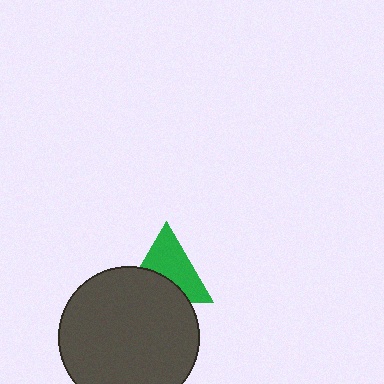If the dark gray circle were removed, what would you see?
You would see the complete green triangle.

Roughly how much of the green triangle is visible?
About half of it is visible (roughly 59%).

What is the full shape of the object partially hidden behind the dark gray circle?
The partially hidden object is a green triangle.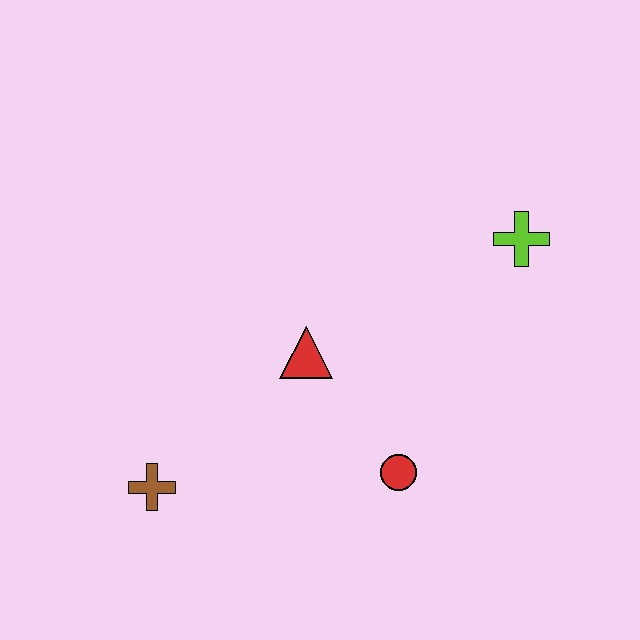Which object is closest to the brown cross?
The red triangle is closest to the brown cross.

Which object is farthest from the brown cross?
The lime cross is farthest from the brown cross.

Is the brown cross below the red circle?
Yes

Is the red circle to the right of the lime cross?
No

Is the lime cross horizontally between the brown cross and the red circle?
No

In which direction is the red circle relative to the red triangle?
The red circle is below the red triangle.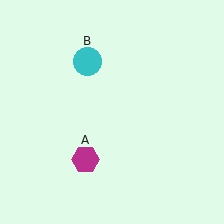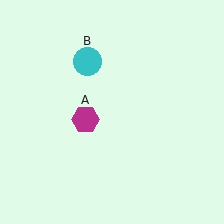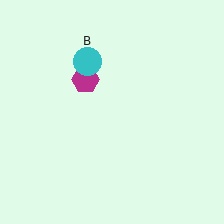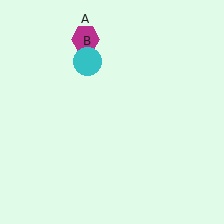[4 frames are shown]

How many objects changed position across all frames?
1 object changed position: magenta hexagon (object A).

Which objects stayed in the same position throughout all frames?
Cyan circle (object B) remained stationary.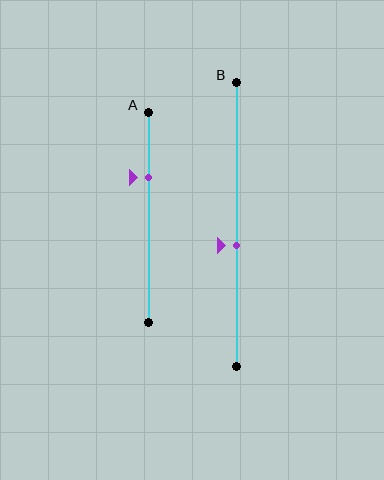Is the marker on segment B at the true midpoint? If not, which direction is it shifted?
No, the marker on segment B is shifted downward by about 7% of the segment length.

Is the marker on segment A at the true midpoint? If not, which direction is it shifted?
No, the marker on segment A is shifted upward by about 19% of the segment length.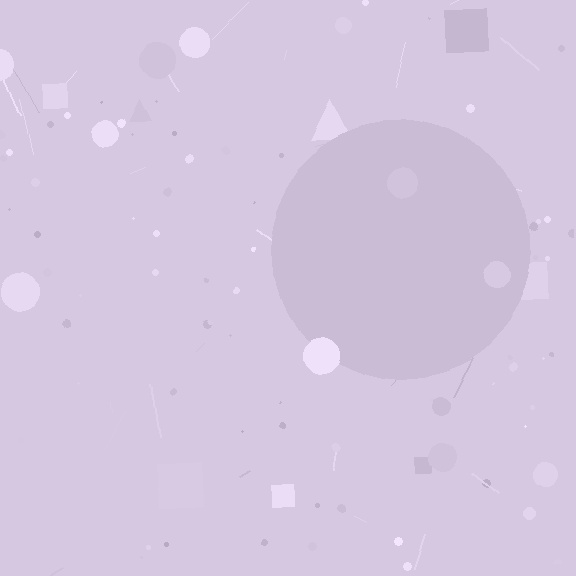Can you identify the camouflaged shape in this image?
The camouflaged shape is a circle.